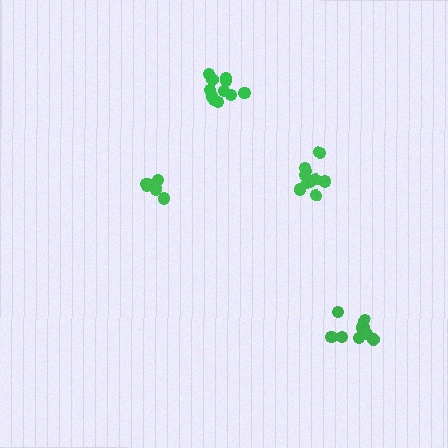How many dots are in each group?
Group 1: 7 dots, Group 2: 10 dots, Group 3: 9 dots, Group 4: 11 dots (37 total).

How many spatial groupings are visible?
There are 4 spatial groupings.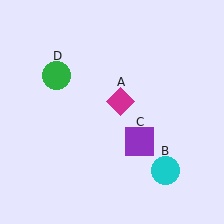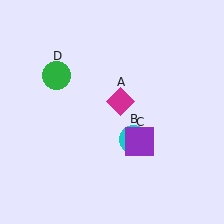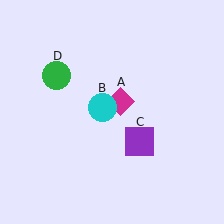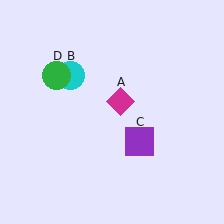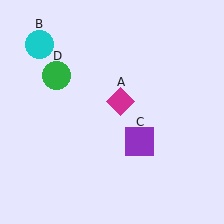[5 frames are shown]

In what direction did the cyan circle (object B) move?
The cyan circle (object B) moved up and to the left.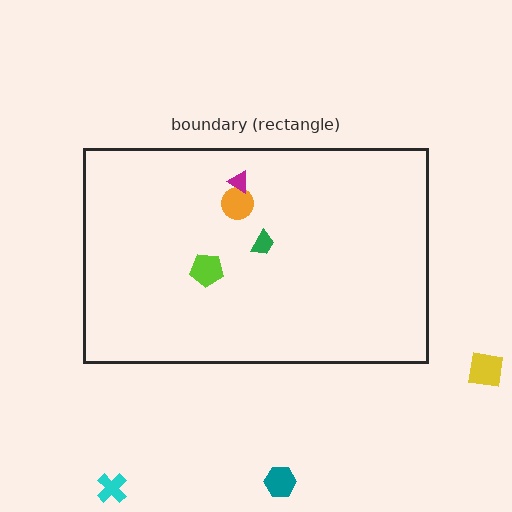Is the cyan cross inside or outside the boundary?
Outside.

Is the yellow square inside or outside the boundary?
Outside.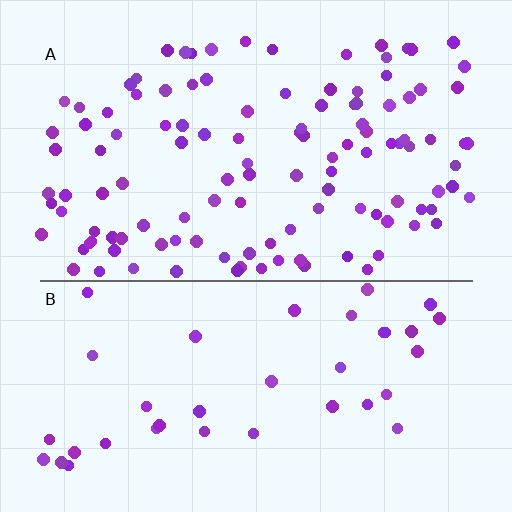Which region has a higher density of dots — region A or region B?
A (the top).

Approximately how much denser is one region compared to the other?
Approximately 3.1× — region A over region B.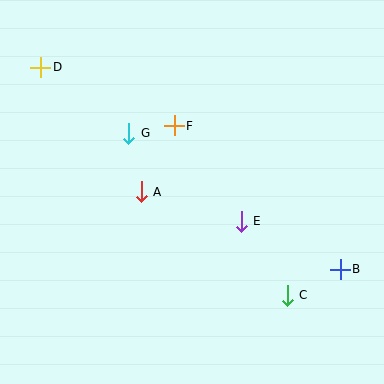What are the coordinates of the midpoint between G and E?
The midpoint between G and E is at (185, 177).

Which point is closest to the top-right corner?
Point F is closest to the top-right corner.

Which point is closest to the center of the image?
Point A at (141, 192) is closest to the center.